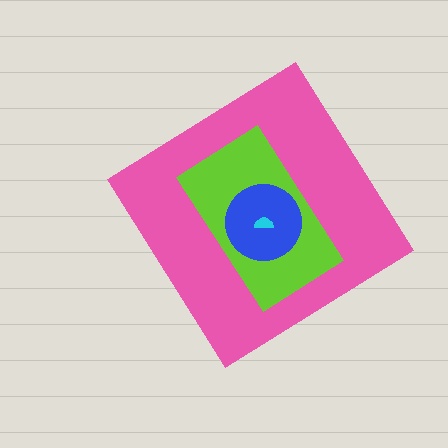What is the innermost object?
The cyan semicircle.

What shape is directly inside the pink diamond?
The lime rectangle.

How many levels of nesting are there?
4.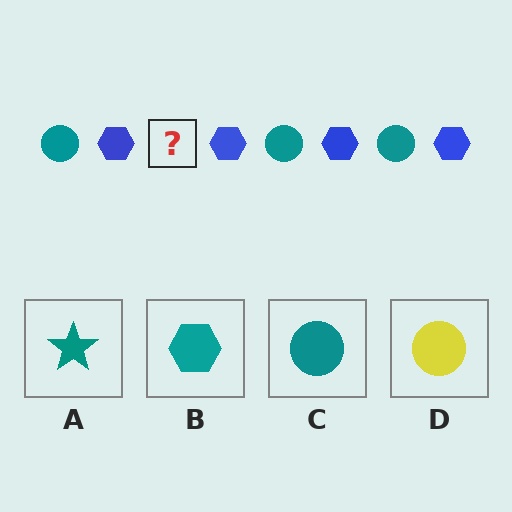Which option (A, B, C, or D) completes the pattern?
C.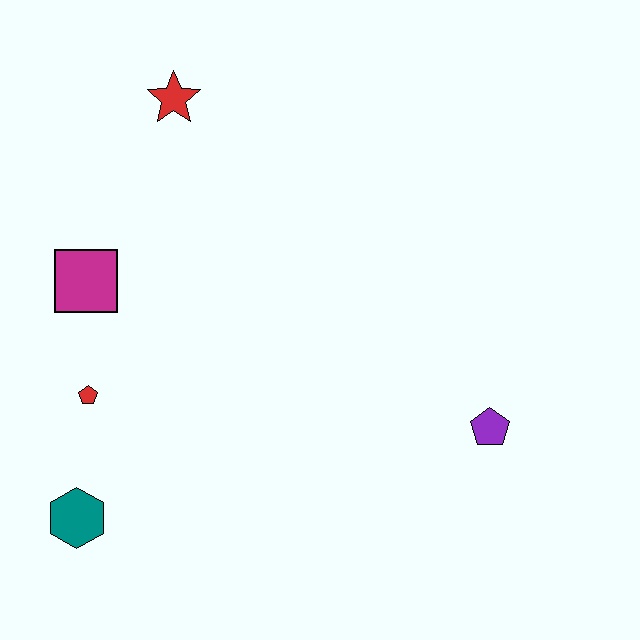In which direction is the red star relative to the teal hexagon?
The red star is above the teal hexagon.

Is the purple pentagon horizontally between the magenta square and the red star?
No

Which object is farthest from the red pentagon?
The purple pentagon is farthest from the red pentagon.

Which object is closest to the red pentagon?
The magenta square is closest to the red pentagon.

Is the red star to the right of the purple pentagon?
No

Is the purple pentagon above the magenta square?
No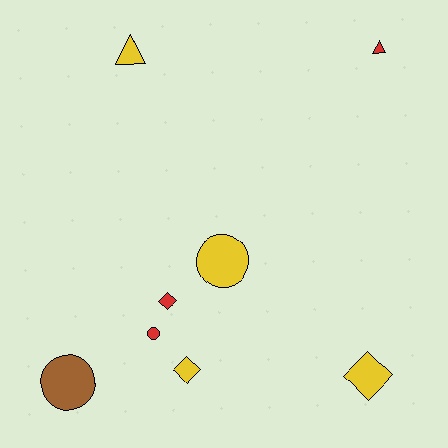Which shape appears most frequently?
Circle, with 3 objects.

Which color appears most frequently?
Yellow, with 4 objects.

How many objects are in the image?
There are 8 objects.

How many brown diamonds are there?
There are no brown diamonds.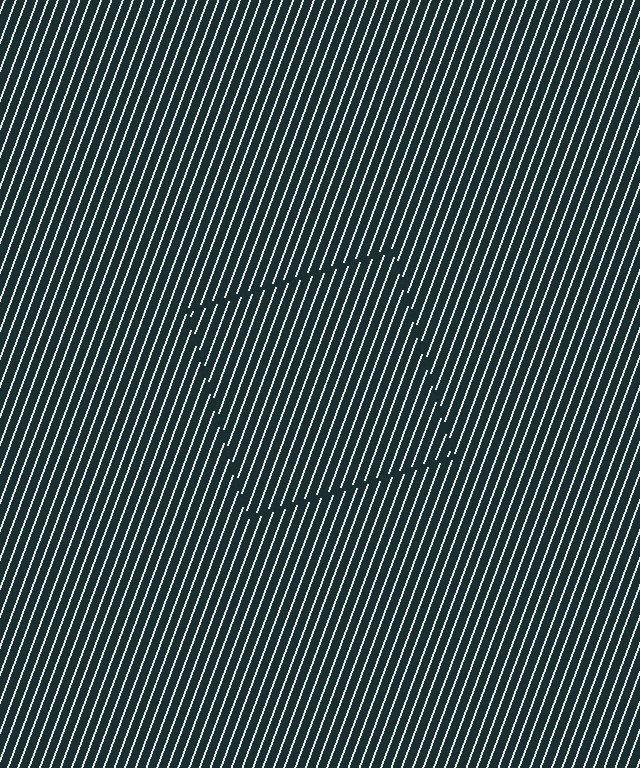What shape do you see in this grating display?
An illusory square. The interior of the shape contains the same grating, shifted by half a period — the contour is defined by the phase discontinuity where line-ends from the inner and outer gratings abut.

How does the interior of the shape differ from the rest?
The interior of the shape contains the same grating, shifted by half a period — the contour is defined by the phase discontinuity where line-ends from the inner and outer gratings abut.